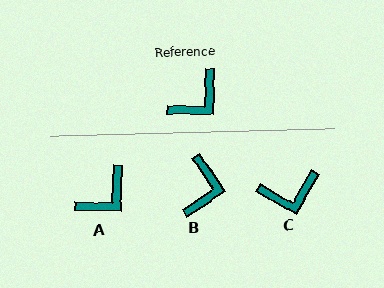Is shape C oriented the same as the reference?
No, it is off by about 28 degrees.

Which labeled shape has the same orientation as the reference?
A.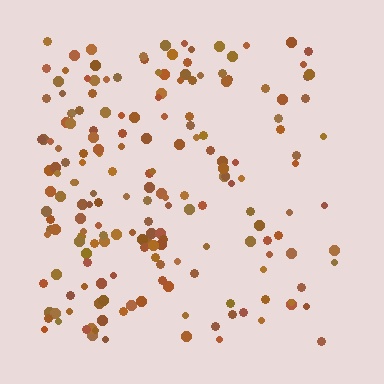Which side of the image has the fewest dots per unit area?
The right.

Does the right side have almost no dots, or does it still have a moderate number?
Still a moderate number, just noticeably fewer than the left.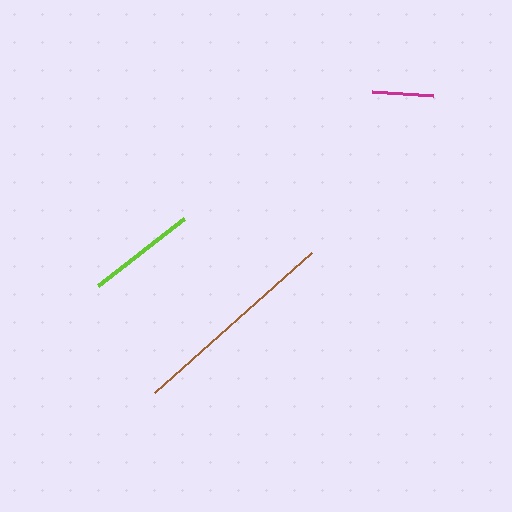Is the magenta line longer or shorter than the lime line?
The lime line is longer than the magenta line.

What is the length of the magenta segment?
The magenta segment is approximately 62 pixels long.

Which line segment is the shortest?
The magenta line is the shortest at approximately 62 pixels.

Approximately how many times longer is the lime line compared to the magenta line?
The lime line is approximately 1.8 times the length of the magenta line.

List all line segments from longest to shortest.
From longest to shortest: brown, lime, magenta.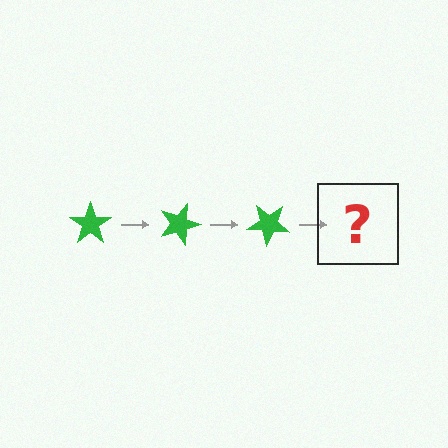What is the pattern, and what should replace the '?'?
The pattern is that the star rotates 20 degrees each step. The '?' should be a green star rotated 60 degrees.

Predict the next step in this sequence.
The next step is a green star rotated 60 degrees.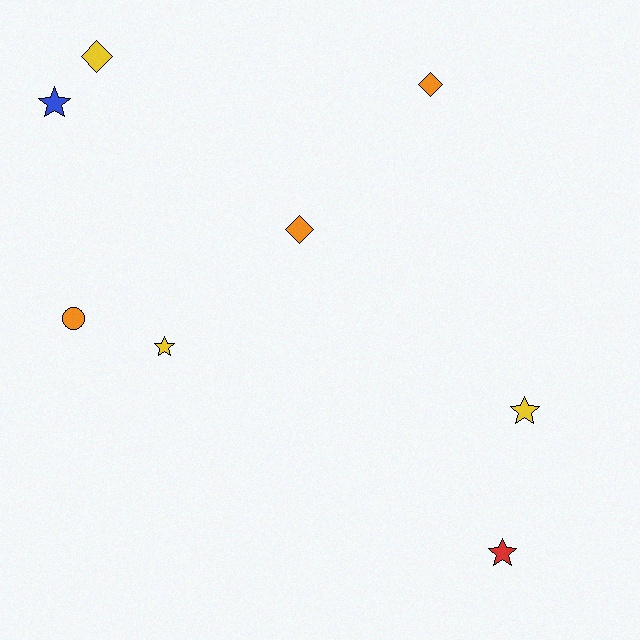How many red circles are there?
There are no red circles.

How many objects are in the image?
There are 8 objects.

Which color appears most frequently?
Yellow, with 3 objects.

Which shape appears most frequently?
Star, with 4 objects.